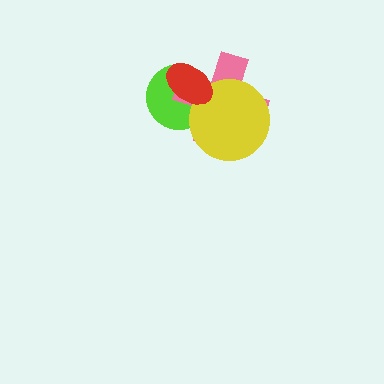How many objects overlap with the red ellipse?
3 objects overlap with the red ellipse.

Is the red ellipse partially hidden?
No, no other shape covers it.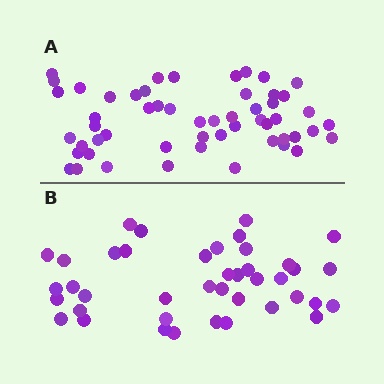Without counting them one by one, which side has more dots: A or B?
Region A (the top region) has more dots.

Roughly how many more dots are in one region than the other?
Region A has approximately 15 more dots than region B.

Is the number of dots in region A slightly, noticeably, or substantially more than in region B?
Region A has noticeably more, but not dramatically so. The ratio is roughly 1.3 to 1.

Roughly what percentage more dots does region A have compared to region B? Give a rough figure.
About 30% more.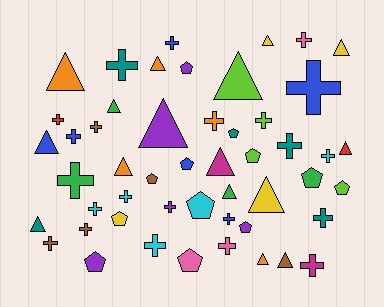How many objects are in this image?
There are 50 objects.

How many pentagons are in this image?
There are 12 pentagons.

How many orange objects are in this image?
There are 5 orange objects.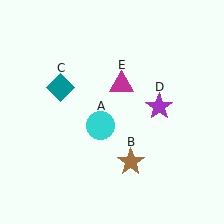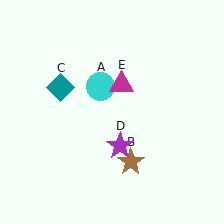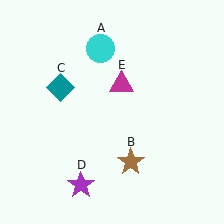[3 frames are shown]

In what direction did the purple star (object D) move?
The purple star (object D) moved down and to the left.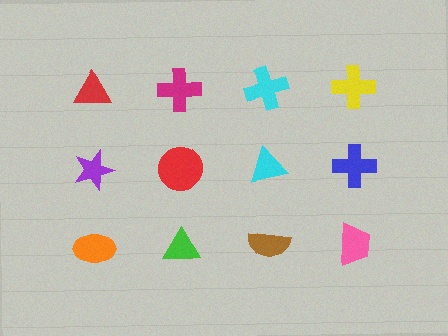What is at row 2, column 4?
A blue cross.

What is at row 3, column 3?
A brown semicircle.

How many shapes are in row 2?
4 shapes.